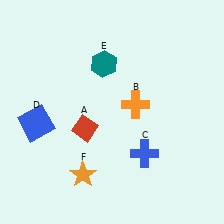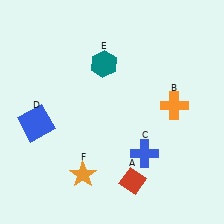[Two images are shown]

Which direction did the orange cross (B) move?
The orange cross (B) moved right.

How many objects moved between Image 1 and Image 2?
2 objects moved between the two images.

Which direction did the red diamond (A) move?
The red diamond (A) moved down.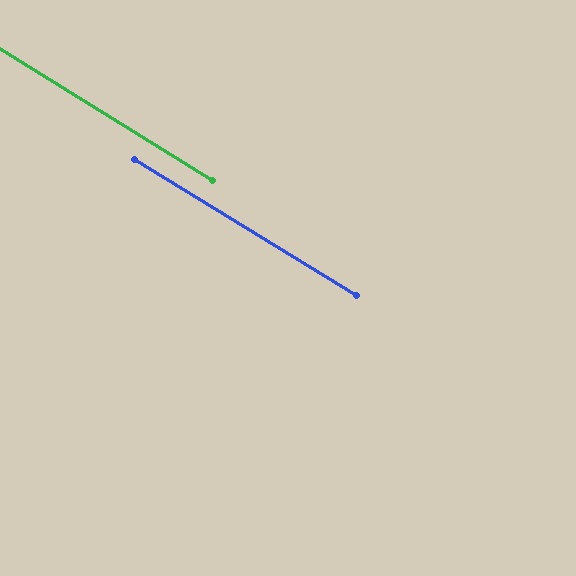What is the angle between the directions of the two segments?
Approximately 0 degrees.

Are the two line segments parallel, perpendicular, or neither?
Parallel — their directions differ by only 0.1°.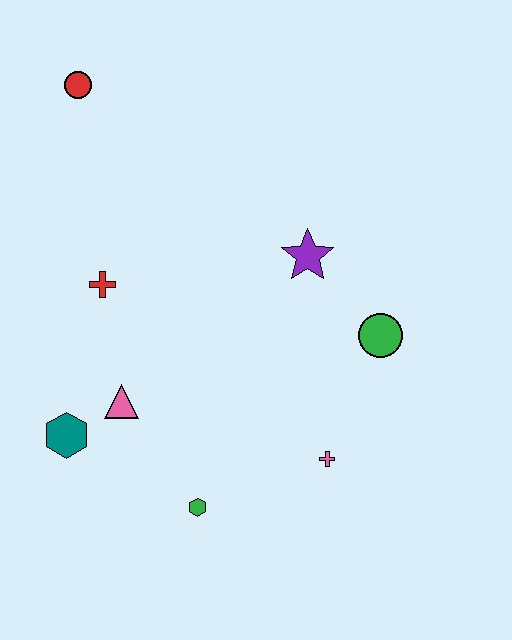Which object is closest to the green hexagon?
The pink triangle is closest to the green hexagon.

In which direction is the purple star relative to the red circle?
The purple star is to the right of the red circle.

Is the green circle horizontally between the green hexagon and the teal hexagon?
No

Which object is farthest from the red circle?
The pink cross is farthest from the red circle.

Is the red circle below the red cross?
No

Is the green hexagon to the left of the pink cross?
Yes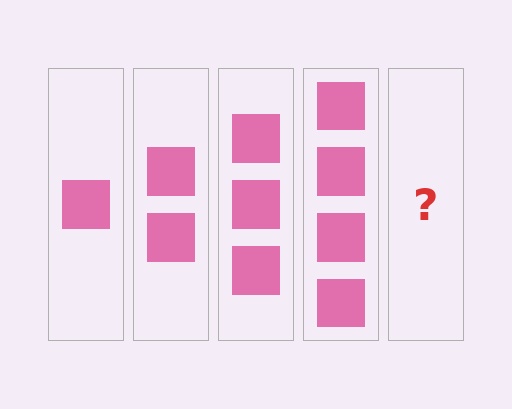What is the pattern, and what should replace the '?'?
The pattern is that each step adds one more square. The '?' should be 5 squares.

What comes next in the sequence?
The next element should be 5 squares.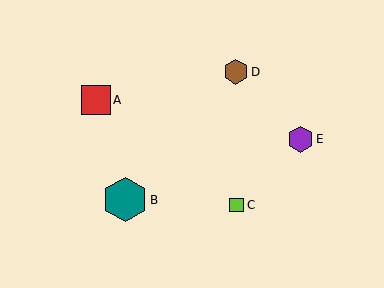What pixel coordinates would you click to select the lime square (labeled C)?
Click at (237, 205) to select the lime square C.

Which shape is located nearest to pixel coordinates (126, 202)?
The teal hexagon (labeled B) at (125, 200) is nearest to that location.